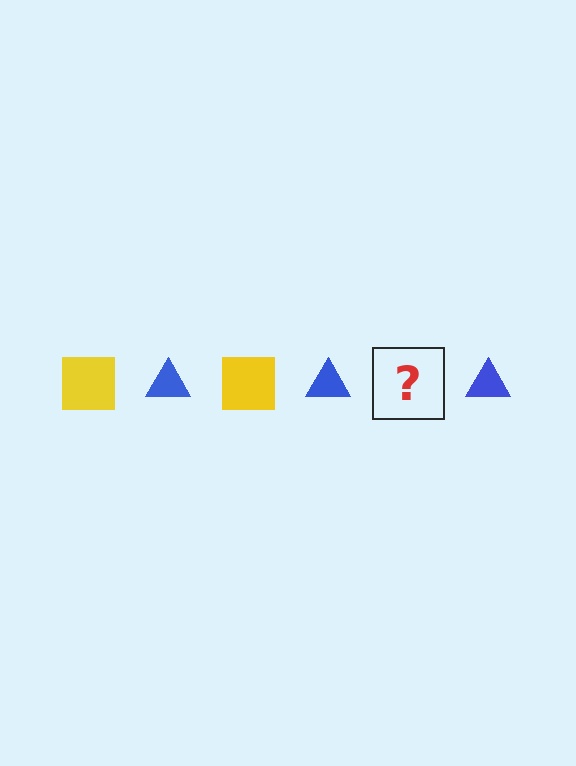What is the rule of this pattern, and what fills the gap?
The rule is that the pattern alternates between yellow square and blue triangle. The gap should be filled with a yellow square.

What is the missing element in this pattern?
The missing element is a yellow square.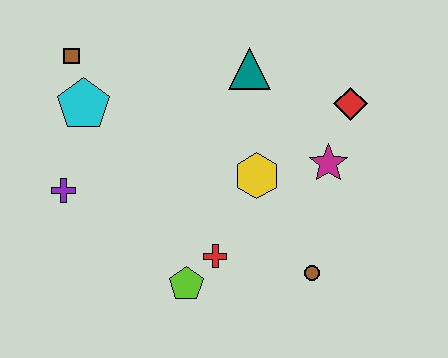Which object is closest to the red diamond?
The magenta star is closest to the red diamond.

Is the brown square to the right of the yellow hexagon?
No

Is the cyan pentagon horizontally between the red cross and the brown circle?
No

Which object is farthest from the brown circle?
The brown square is farthest from the brown circle.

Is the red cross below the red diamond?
Yes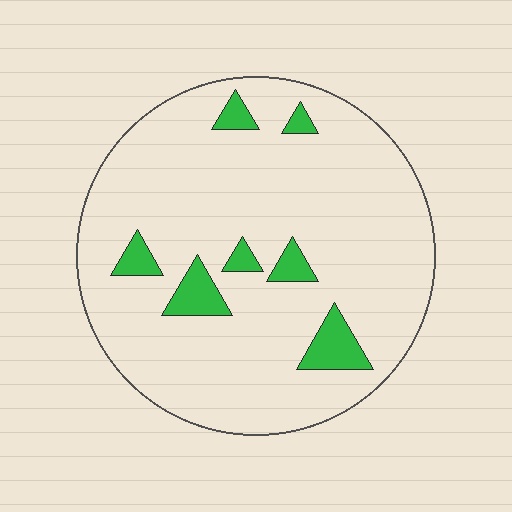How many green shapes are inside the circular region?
7.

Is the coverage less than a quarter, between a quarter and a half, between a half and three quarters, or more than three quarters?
Less than a quarter.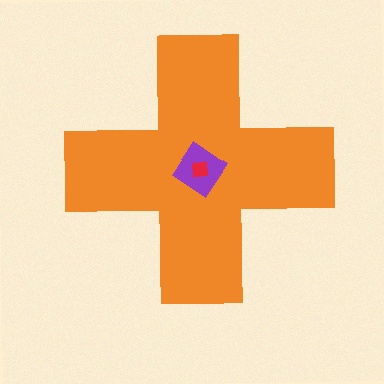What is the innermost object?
The red square.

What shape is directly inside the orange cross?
The purple diamond.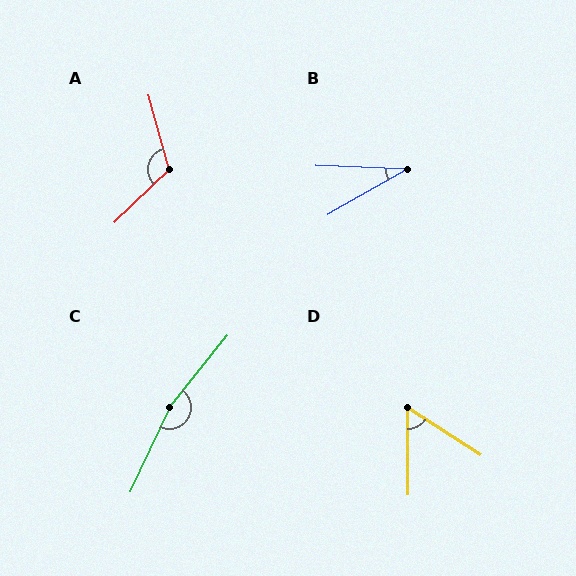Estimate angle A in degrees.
Approximately 119 degrees.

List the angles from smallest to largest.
B (32°), D (57°), A (119°), C (167°).